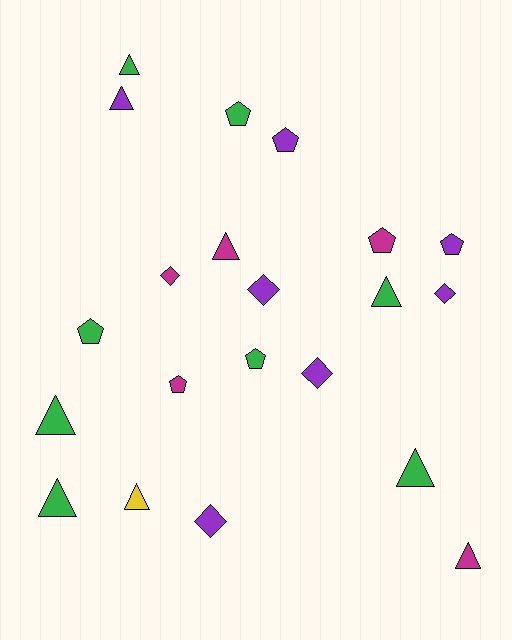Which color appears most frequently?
Green, with 8 objects.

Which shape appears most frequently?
Triangle, with 9 objects.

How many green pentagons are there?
There are 3 green pentagons.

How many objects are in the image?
There are 21 objects.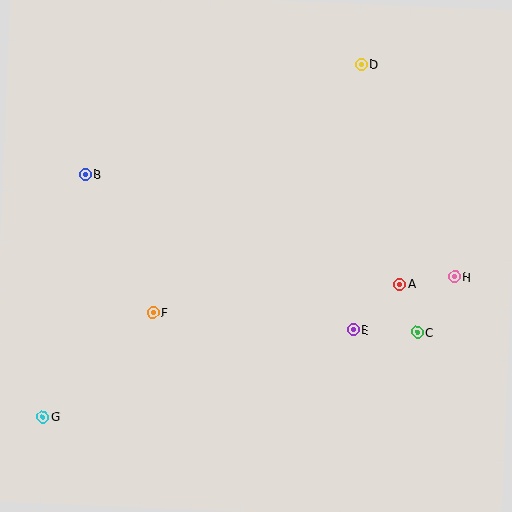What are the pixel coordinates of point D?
Point D is at (361, 64).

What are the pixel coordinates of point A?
Point A is at (400, 284).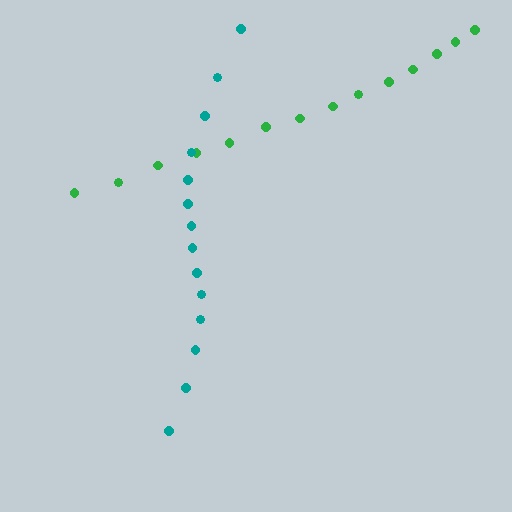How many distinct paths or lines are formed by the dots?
There are 2 distinct paths.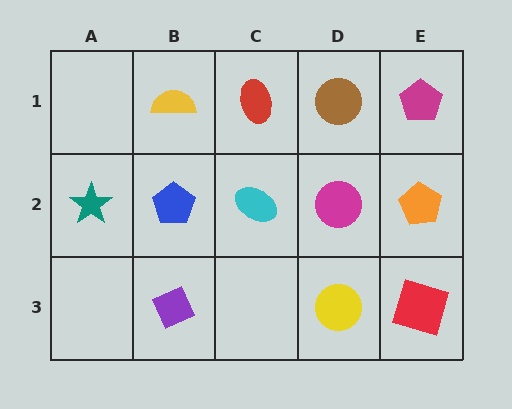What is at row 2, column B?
A blue pentagon.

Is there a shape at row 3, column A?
No, that cell is empty.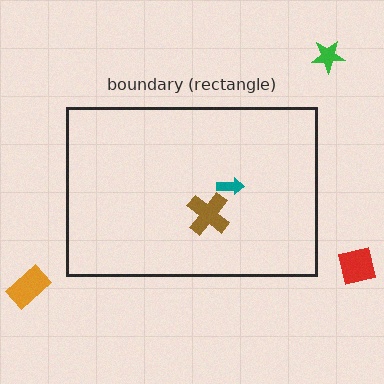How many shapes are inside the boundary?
2 inside, 3 outside.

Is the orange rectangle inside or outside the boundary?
Outside.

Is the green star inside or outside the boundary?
Outside.